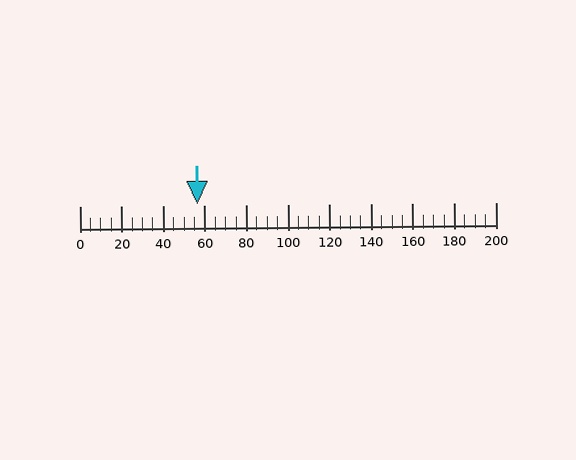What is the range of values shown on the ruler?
The ruler shows values from 0 to 200.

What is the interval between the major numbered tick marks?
The major tick marks are spaced 20 units apart.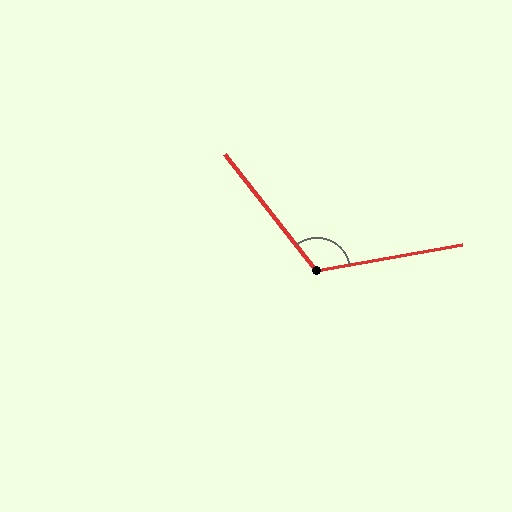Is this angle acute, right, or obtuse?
It is obtuse.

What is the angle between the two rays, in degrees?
Approximately 118 degrees.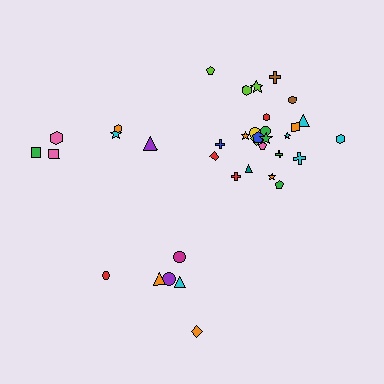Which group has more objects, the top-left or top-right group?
The top-right group.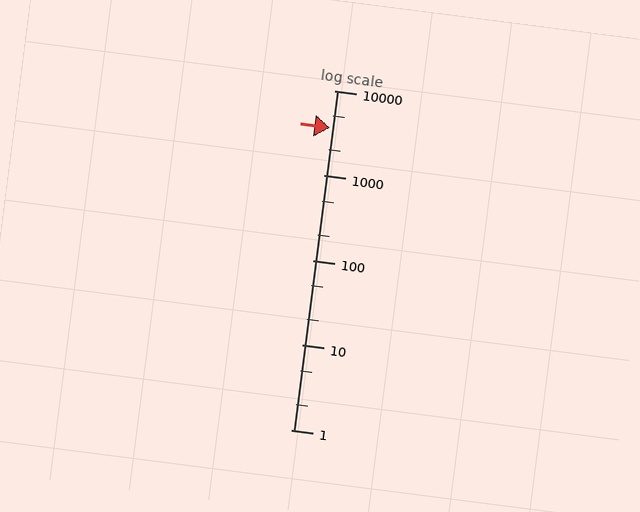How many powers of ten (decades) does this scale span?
The scale spans 4 decades, from 1 to 10000.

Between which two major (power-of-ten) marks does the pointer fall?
The pointer is between 1000 and 10000.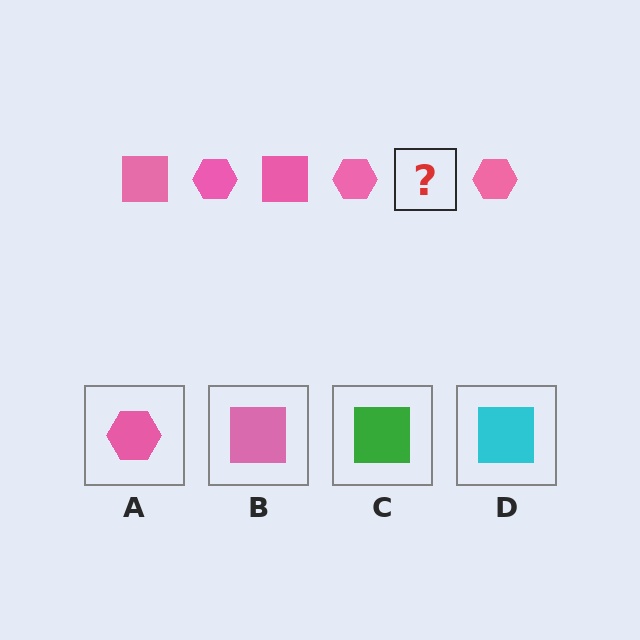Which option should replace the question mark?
Option B.